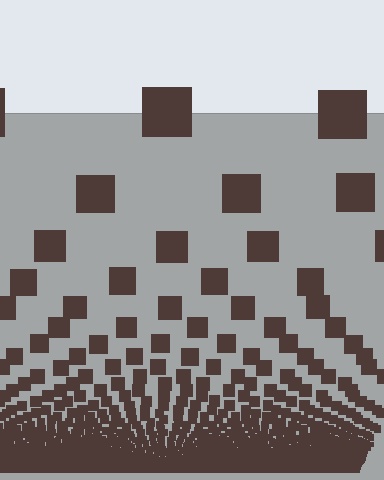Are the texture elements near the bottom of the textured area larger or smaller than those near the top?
Smaller. The gradient is inverted — elements near the bottom are smaller and denser.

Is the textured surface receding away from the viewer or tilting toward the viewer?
The surface appears to tilt toward the viewer. Texture elements get larger and sparser toward the top.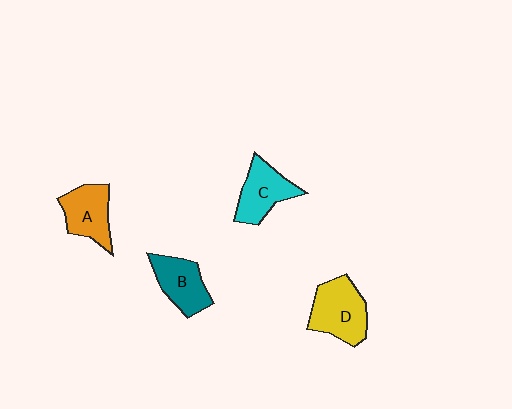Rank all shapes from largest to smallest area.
From largest to smallest: D (yellow), C (cyan), A (orange), B (teal).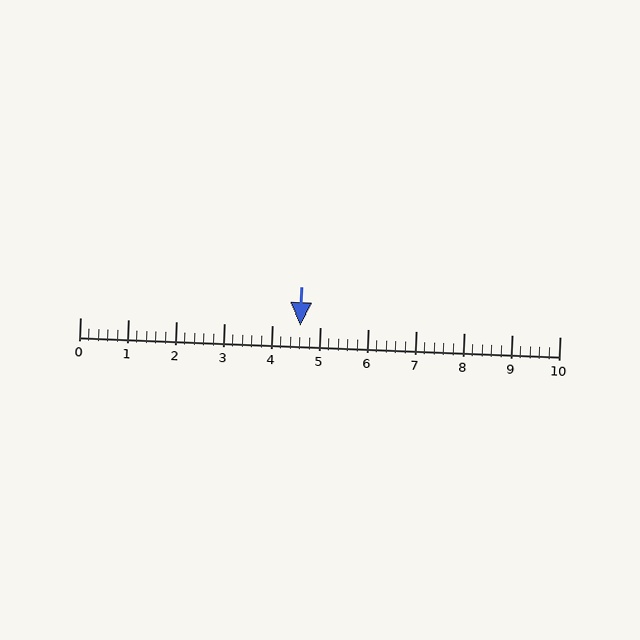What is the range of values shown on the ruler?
The ruler shows values from 0 to 10.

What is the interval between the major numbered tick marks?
The major tick marks are spaced 1 units apart.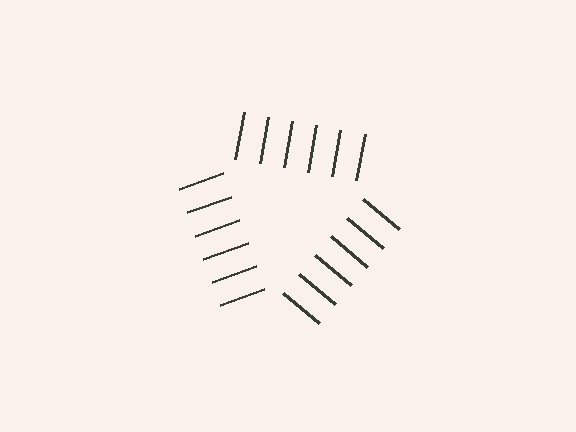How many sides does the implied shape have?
3 sides — the line-ends trace a triangle.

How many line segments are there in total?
18 — 6 along each of the 3 edges.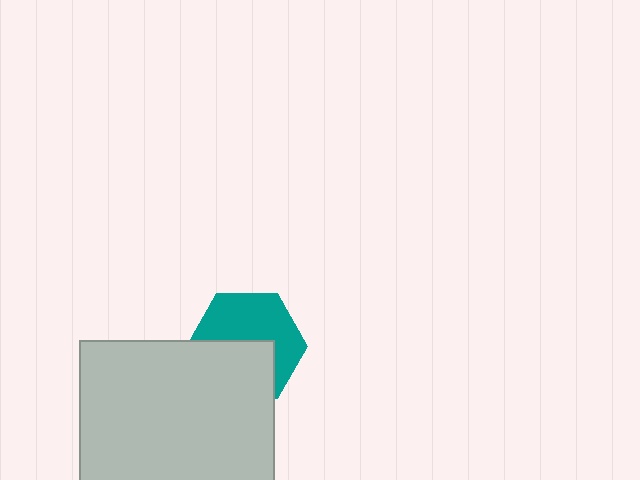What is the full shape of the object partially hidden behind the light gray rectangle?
The partially hidden object is a teal hexagon.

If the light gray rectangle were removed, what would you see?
You would see the complete teal hexagon.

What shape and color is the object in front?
The object in front is a light gray rectangle.